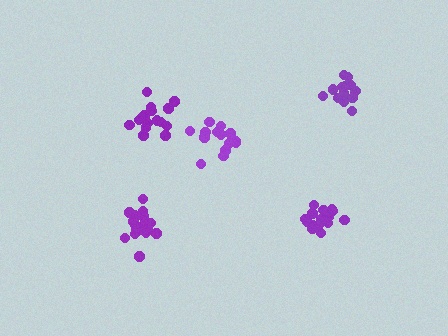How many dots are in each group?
Group 1: 20 dots, Group 2: 17 dots, Group 3: 15 dots, Group 4: 15 dots, Group 5: 16 dots (83 total).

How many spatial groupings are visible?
There are 5 spatial groupings.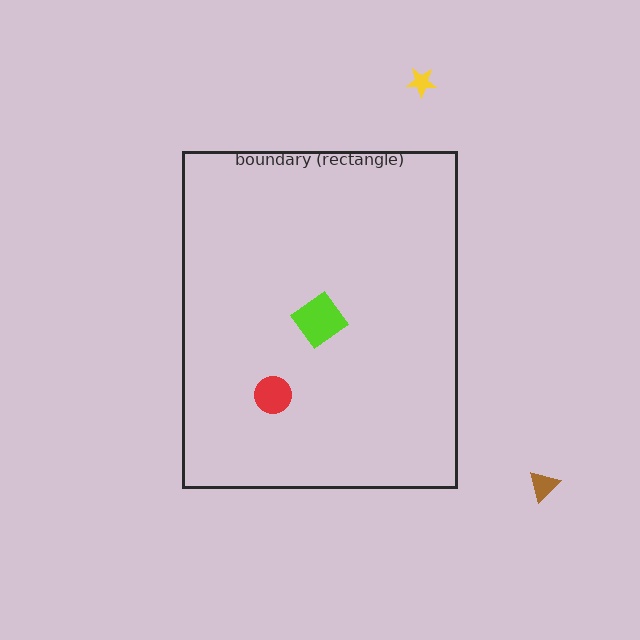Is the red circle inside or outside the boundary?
Inside.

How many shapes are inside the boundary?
3 inside, 2 outside.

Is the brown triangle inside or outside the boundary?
Outside.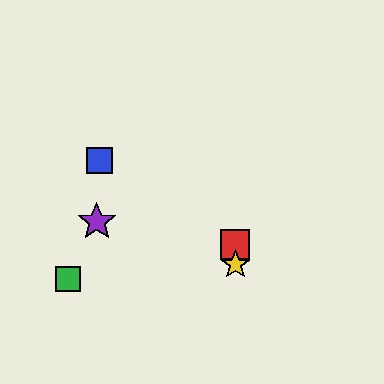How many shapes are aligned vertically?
2 shapes (the red square, the yellow star) are aligned vertically.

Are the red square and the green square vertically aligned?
No, the red square is at x≈236 and the green square is at x≈68.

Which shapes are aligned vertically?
The red square, the yellow star are aligned vertically.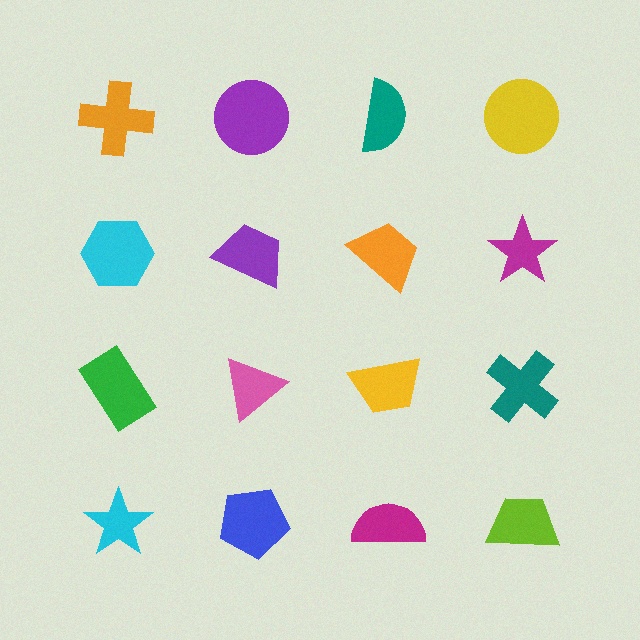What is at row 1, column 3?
A teal semicircle.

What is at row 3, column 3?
A yellow trapezoid.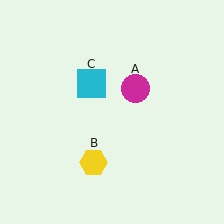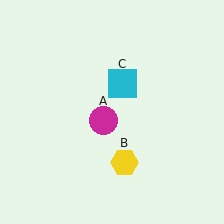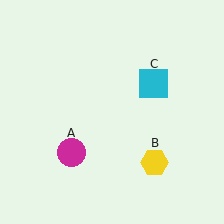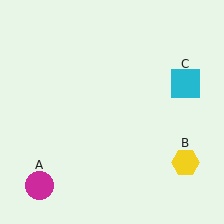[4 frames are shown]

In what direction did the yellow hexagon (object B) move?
The yellow hexagon (object B) moved right.